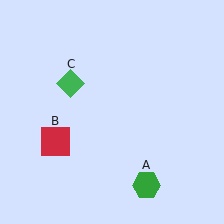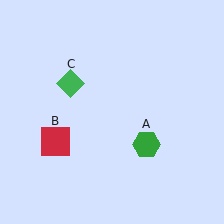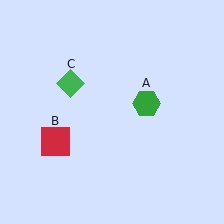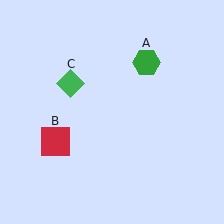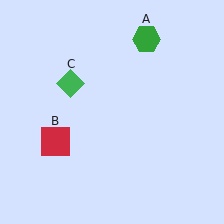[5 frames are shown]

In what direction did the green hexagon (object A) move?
The green hexagon (object A) moved up.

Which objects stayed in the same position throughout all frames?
Red square (object B) and green diamond (object C) remained stationary.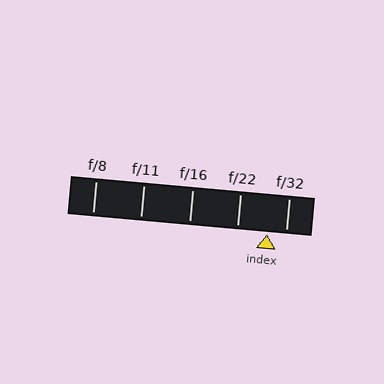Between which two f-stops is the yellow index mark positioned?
The index mark is between f/22 and f/32.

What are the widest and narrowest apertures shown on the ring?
The widest aperture shown is f/8 and the narrowest is f/32.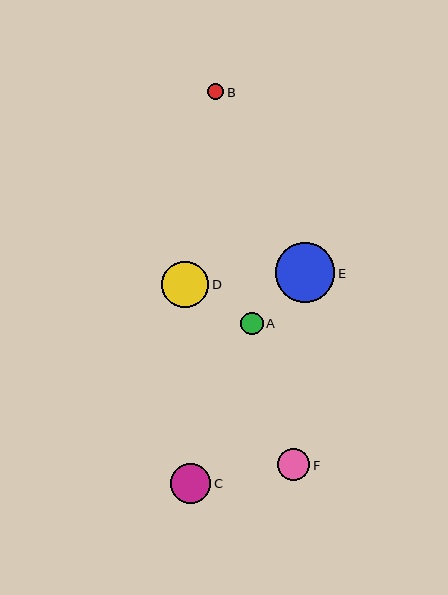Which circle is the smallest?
Circle B is the smallest with a size of approximately 16 pixels.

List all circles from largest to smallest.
From largest to smallest: E, D, C, F, A, B.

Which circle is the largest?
Circle E is the largest with a size of approximately 59 pixels.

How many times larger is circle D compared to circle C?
Circle D is approximately 1.2 times the size of circle C.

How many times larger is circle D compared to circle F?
Circle D is approximately 1.4 times the size of circle F.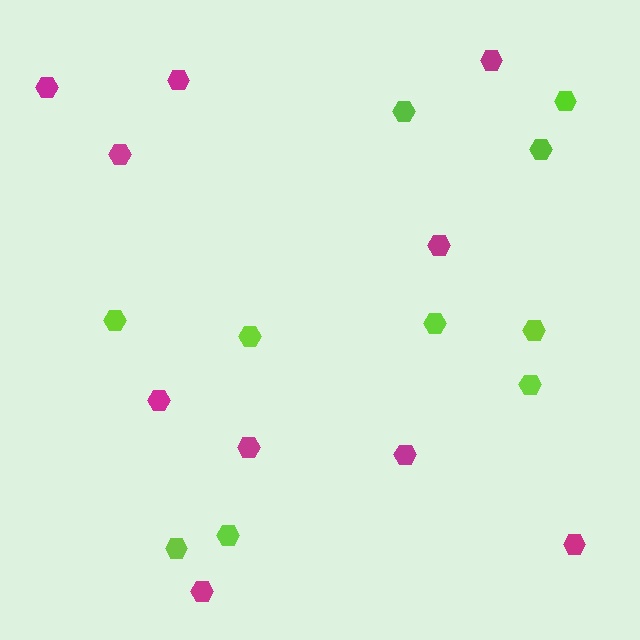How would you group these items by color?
There are 2 groups: one group of lime hexagons (10) and one group of magenta hexagons (10).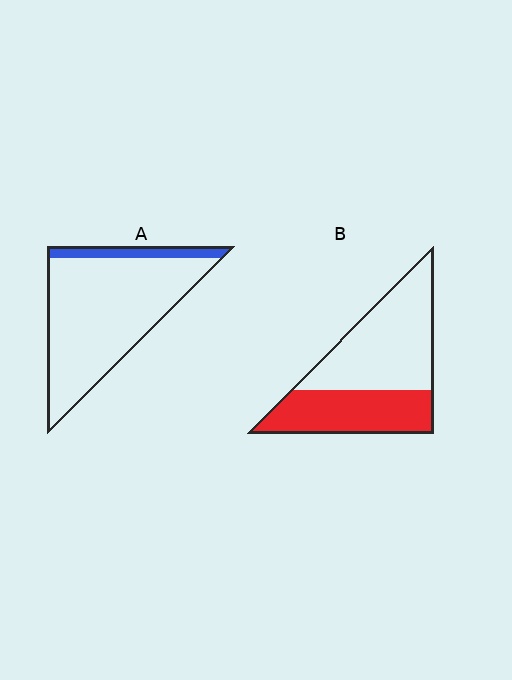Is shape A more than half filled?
No.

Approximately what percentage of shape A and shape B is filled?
A is approximately 10% and B is approximately 40%.